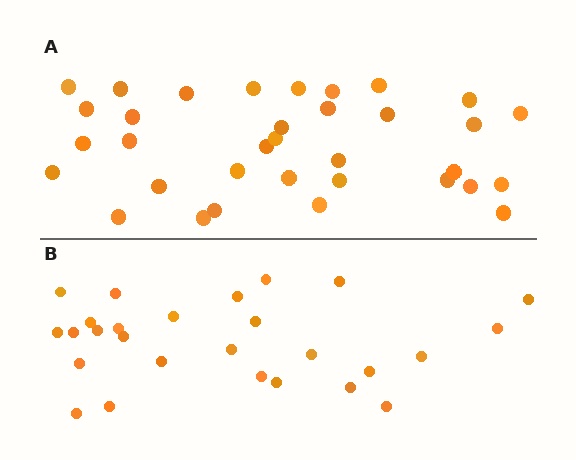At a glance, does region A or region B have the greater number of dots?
Region A (the top region) has more dots.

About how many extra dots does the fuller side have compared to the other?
Region A has roughly 8 or so more dots than region B.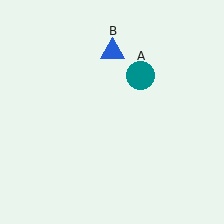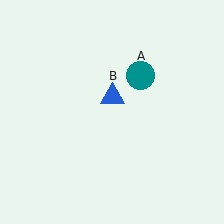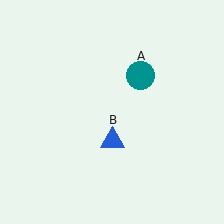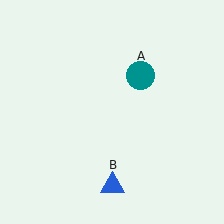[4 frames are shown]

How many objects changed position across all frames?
1 object changed position: blue triangle (object B).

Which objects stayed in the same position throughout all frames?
Teal circle (object A) remained stationary.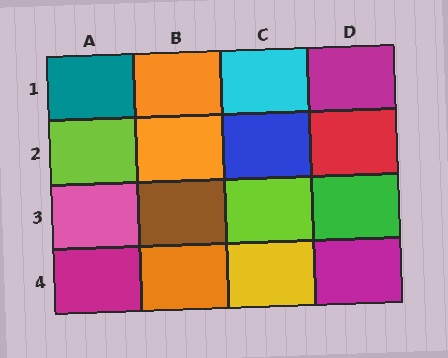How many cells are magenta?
3 cells are magenta.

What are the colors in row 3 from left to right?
Pink, brown, lime, green.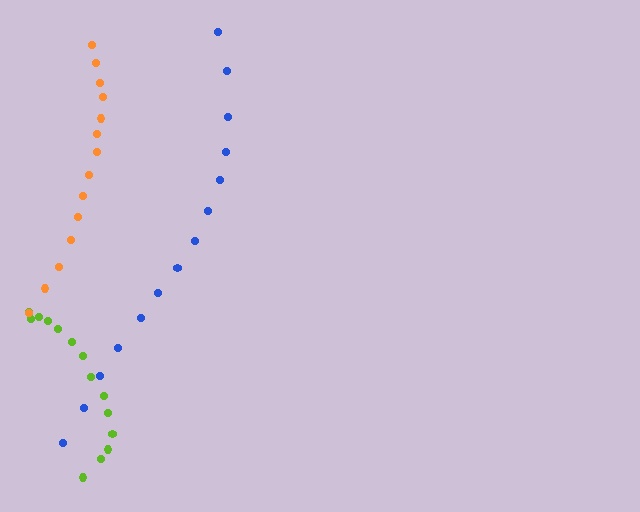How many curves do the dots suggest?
There are 3 distinct paths.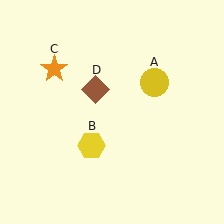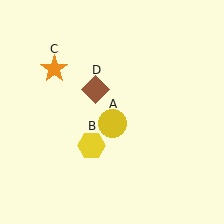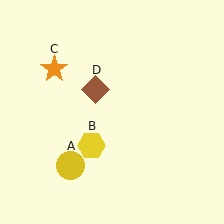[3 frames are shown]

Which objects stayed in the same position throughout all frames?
Yellow hexagon (object B) and orange star (object C) and brown diamond (object D) remained stationary.